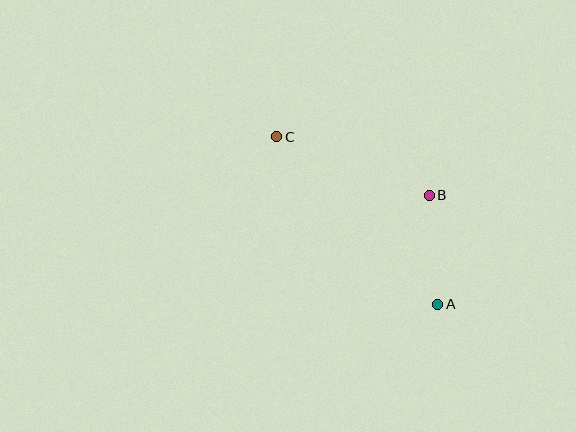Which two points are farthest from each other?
Points A and C are farthest from each other.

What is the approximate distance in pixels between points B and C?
The distance between B and C is approximately 164 pixels.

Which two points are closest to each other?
Points A and B are closest to each other.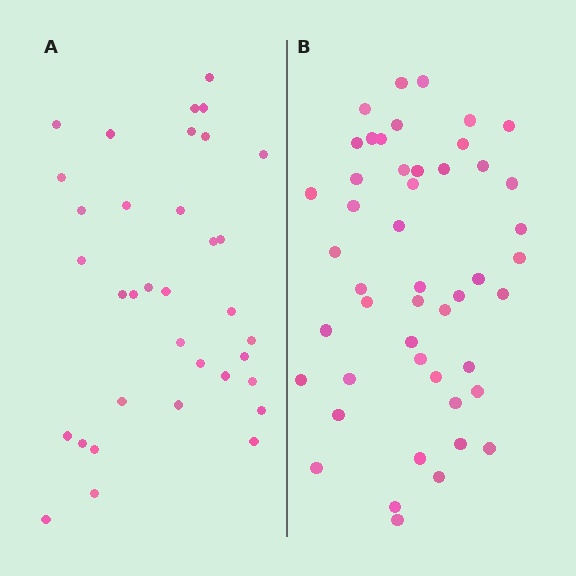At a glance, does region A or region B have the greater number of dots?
Region B (the right region) has more dots.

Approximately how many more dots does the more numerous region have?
Region B has approximately 15 more dots than region A.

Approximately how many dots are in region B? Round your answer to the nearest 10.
About 50 dots. (The exact count is 48, which rounds to 50.)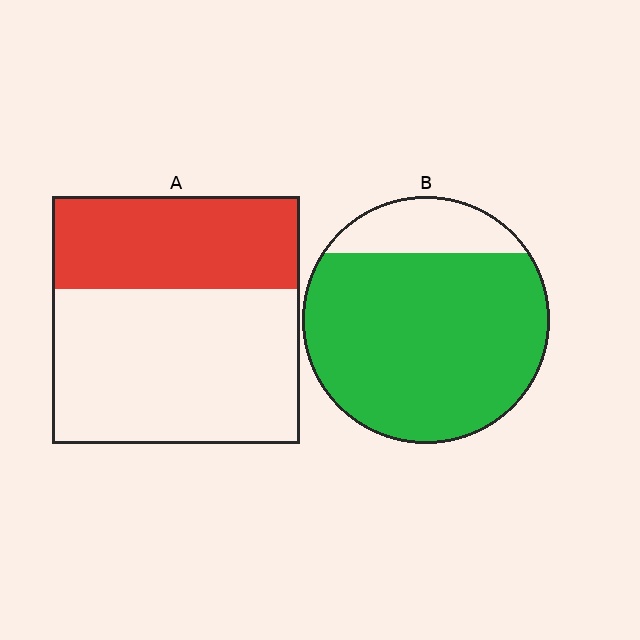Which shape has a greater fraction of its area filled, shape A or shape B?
Shape B.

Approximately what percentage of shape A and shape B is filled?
A is approximately 40% and B is approximately 85%.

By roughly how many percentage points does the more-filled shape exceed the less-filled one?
By roughly 45 percentage points (B over A).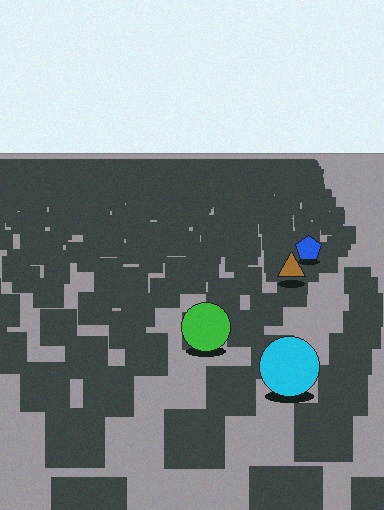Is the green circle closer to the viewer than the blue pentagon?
Yes. The green circle is closer — you can tell from the texture gradient: the ground texture is coarser near it.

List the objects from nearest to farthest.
From nearest to farthest: the cyan circle, the green circle, the brown triangle, the blue pentagon.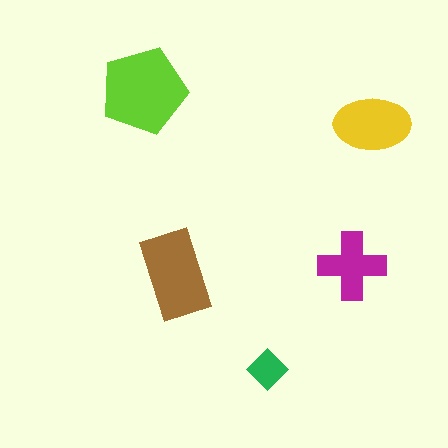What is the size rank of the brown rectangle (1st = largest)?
2nd.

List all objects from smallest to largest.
The green diamond, the magenta cross, the yellow ellipse, the brown rectangle, the lime pentagon.